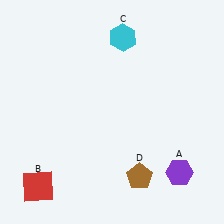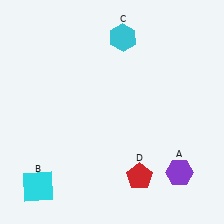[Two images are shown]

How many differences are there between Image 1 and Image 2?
There are 2 differences between the two images.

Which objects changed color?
B changed from red to cyan. D changed from brown to red.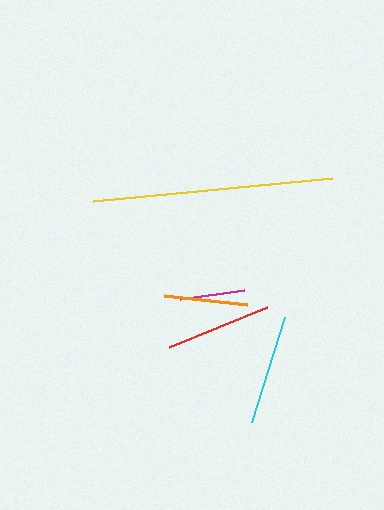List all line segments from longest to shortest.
From longest to shortest: yellow, cyan, red, orange, magenta.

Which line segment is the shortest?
The magenta line is the shortest at approximately 65 pixels.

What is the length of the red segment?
The red segment is approximately 106 pixels long.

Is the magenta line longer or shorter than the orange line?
The orange line is longer than the magenta line.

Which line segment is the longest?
The yellow line is the longest at approximately 240 pixels.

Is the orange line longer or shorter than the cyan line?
The cyan line is longer than the orange line.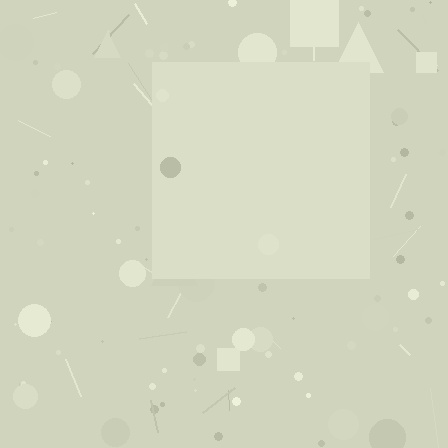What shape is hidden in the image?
A square is hidden in the image.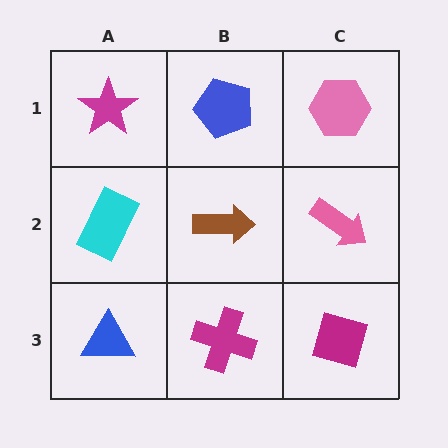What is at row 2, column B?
A brown arrow.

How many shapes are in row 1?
3 shapes.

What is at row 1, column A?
A magenta star.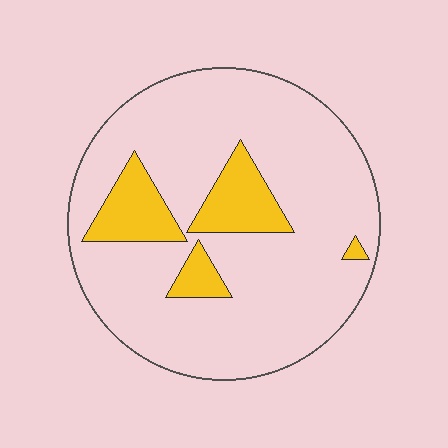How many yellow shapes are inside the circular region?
4.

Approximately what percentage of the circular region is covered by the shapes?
Approximately 15%.